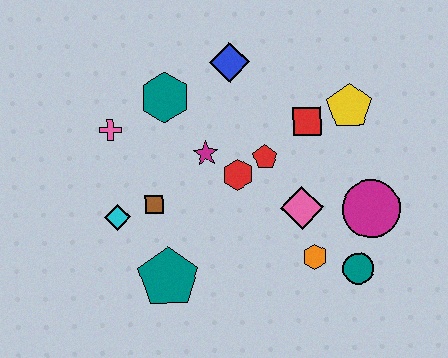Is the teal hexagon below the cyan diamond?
No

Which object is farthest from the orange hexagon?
The pink cross is farthest from the orange hexagon.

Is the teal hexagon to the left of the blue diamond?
Yes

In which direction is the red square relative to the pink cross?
The red square is to the right of the pink cross.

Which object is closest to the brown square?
The cyan diamond is closest to the brown square.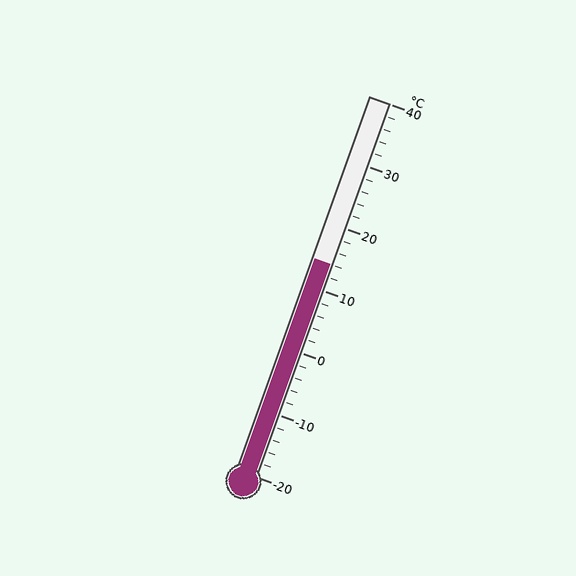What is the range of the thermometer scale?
The thermometer scale ranges from -20°C to 40°C.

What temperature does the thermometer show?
The thermometer shows approximately 14°C.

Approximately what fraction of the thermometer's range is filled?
The thermometer is filled to approximately 55% of its range.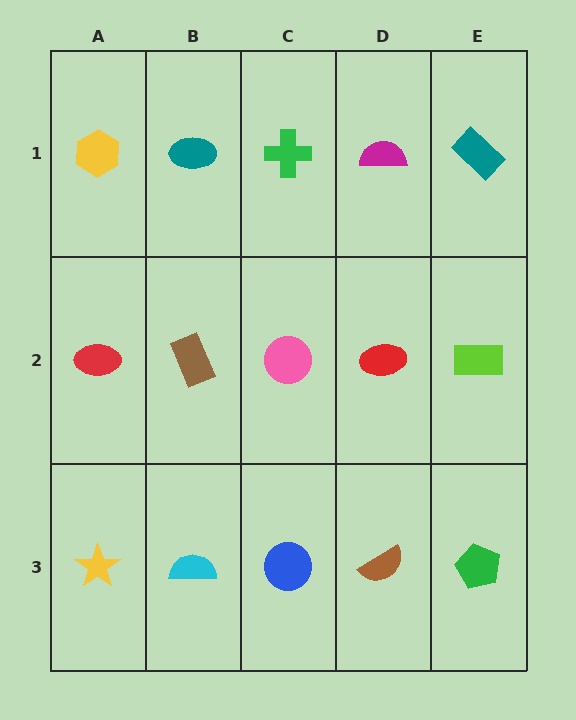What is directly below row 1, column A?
A red ellipse.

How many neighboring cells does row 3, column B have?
3.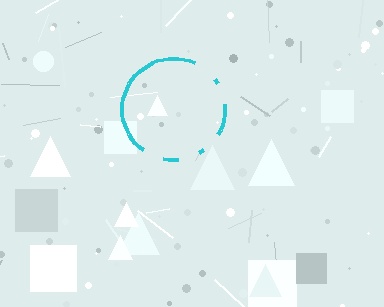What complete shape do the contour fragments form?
The contour fragments form a circle.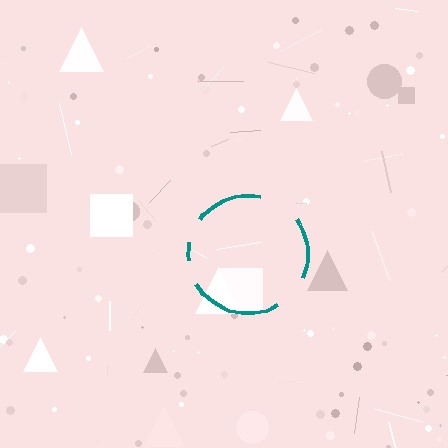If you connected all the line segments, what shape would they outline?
They would outline a circle.